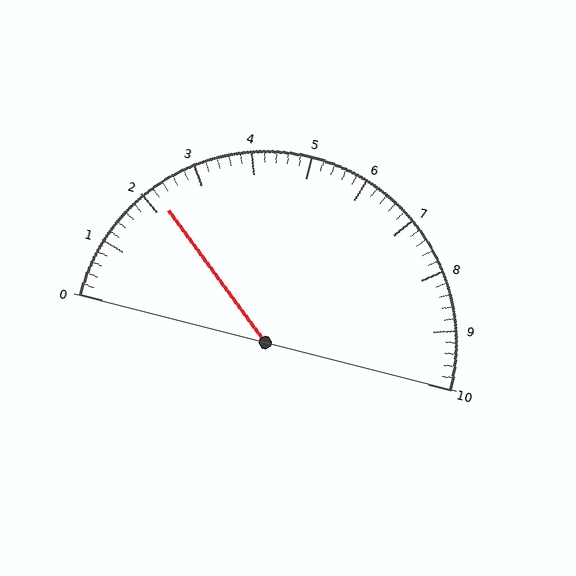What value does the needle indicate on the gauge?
The needle indicates approximately 2.2.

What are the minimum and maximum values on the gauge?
The gauge ranges from 0 to 10.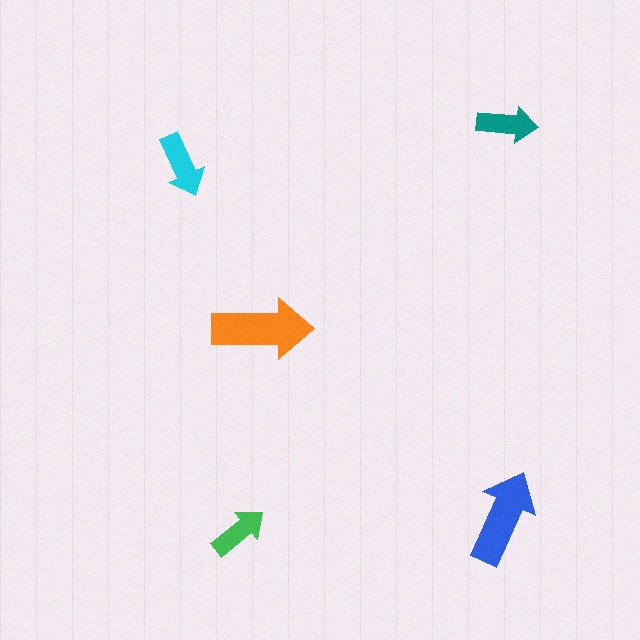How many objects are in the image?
There are 5 objects in the image.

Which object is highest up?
The teal arrow is topmost.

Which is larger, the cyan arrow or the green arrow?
The cyan one.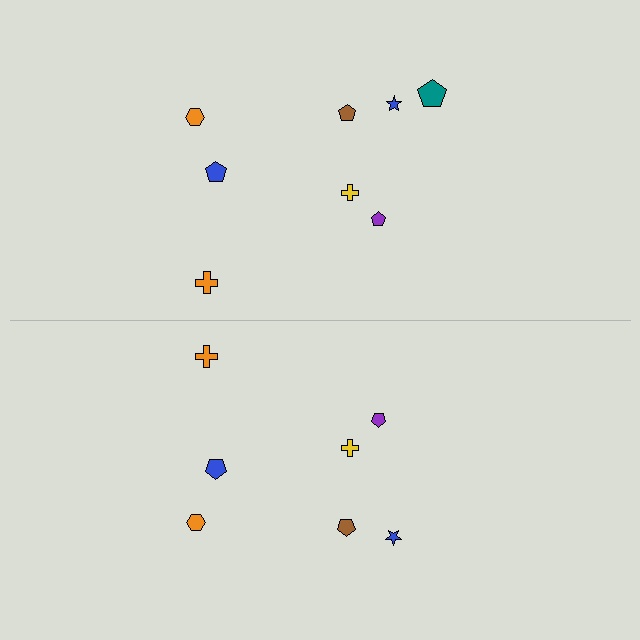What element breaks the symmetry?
A teal pentagon is missing from the bottom side.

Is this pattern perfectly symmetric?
No, the pattern is not perfectly symmetric. A teal pentagon is missing from the bottom side.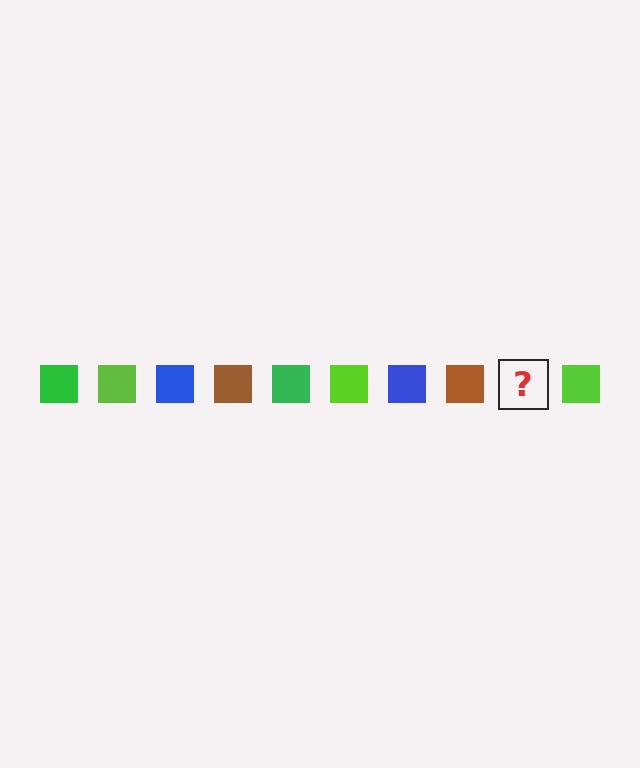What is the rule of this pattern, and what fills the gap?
The rule is that the pattern cycles through green, lime, blue, brown squares. The gap should be filled with a green square.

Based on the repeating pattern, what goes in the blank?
The blank should be a green square.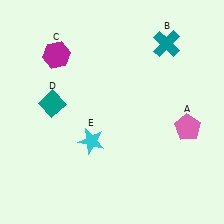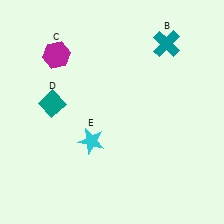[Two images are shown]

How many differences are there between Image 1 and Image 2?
There is 1 difference between the two images.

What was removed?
The pink pentagon (A) was removed in Image 2.